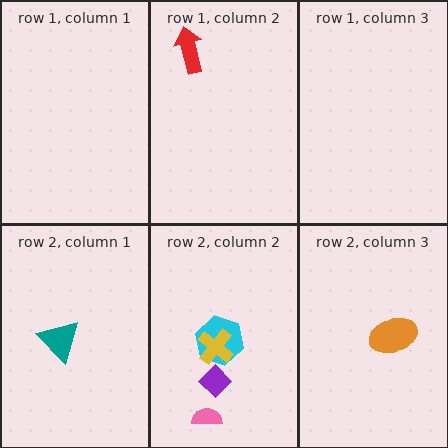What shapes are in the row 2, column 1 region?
The teal triangle.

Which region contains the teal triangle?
The row 2, column 1 region.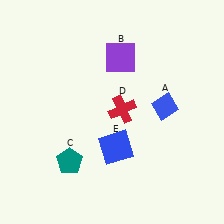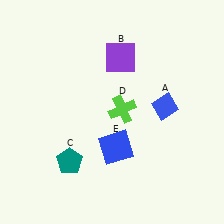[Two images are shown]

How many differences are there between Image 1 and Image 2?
There is 1 difference between the two images.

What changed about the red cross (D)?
In Image 1, D is red. In Image 2, it changed to lime.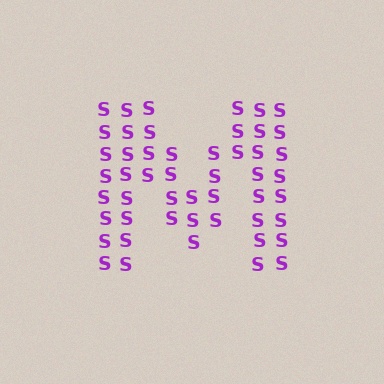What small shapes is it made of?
It is made of small letter S's.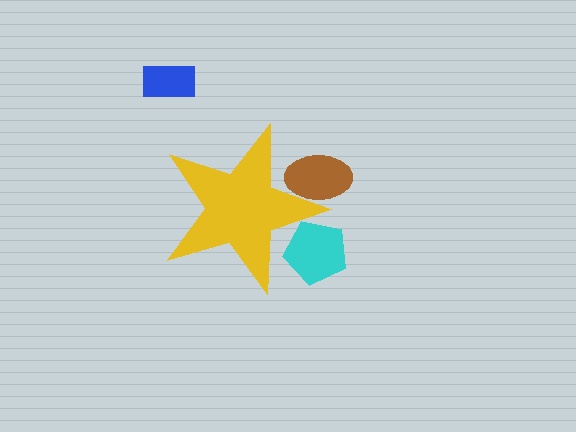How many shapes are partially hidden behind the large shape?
2 shapes are partially hidden.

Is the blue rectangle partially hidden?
No, the blue rectangle is fully visible.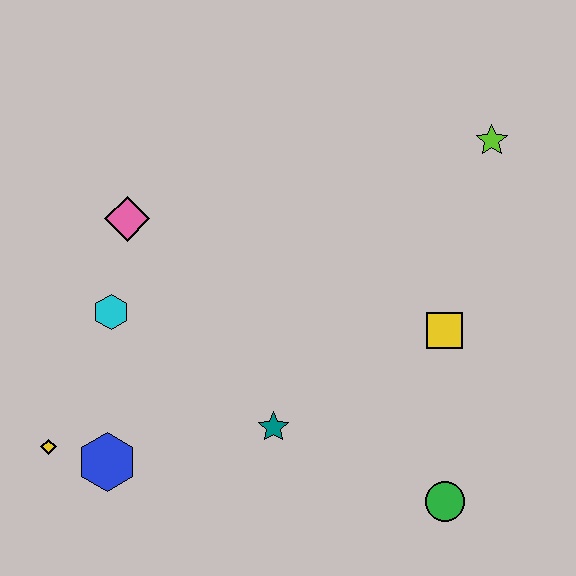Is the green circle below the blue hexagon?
Yes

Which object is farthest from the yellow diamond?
The lime star is farthest from the yellow diamond.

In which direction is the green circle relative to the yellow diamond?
The green circle is to the right of the yellow diamond.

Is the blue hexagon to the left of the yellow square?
Yes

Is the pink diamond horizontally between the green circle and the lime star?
No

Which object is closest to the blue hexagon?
The yellow diamond is closest to the blue hexagon.